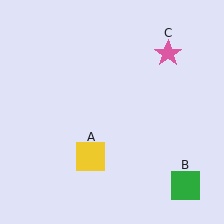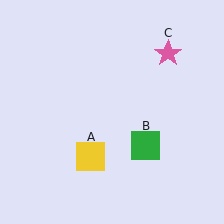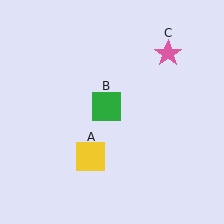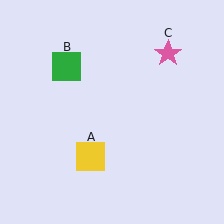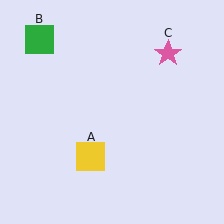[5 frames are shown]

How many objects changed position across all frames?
1 object changed position: green square (object B).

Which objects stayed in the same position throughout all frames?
Yellow square (object A) and pink star (object C) remained stationary.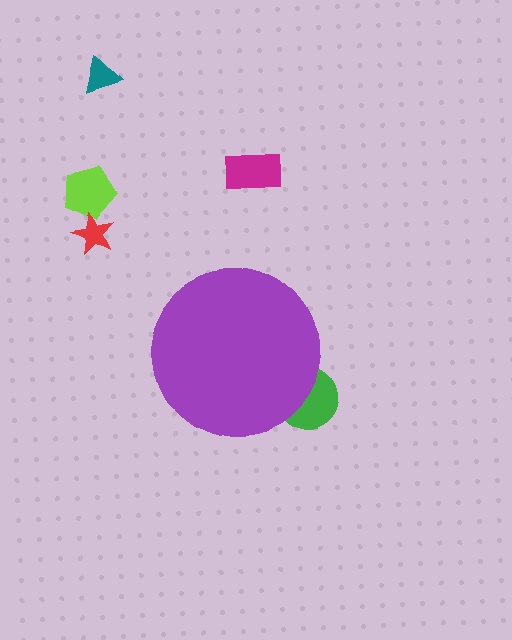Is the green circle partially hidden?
Yes, the green circle is partially hidden behind the purple circle.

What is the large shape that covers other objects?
A purple circle.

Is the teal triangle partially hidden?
No, the teal triangle is fully visible.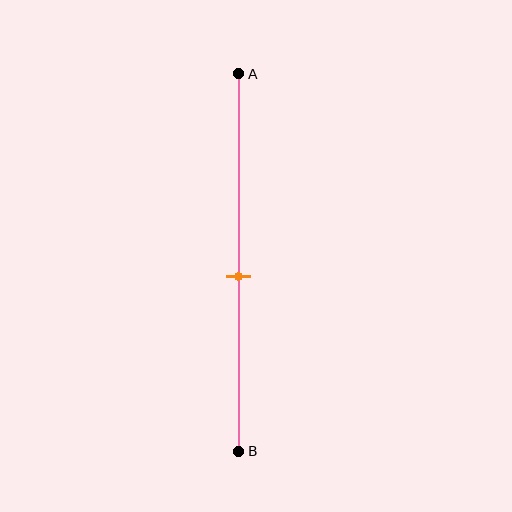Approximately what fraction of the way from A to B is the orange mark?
The orange mark is approximately 55% of the way from A to B.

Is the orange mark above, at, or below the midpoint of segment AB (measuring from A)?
The orange mark is below the midpoint of segment AB.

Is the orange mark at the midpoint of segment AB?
No, the mark is at about 55% from A, not at the 50% midpoint.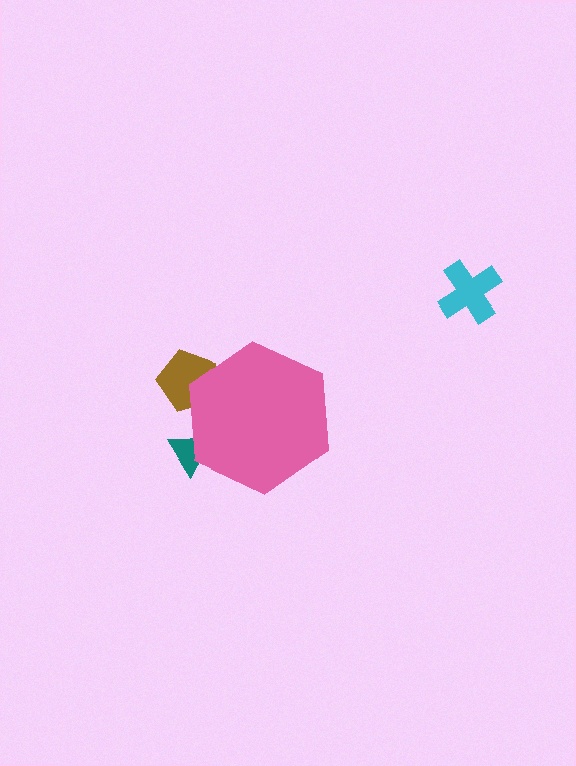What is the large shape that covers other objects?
A pink hexagon.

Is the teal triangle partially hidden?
Yes, the teal triangle is partially hidden behind the pink hexagon.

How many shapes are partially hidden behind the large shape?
2 shapes are partially hidden.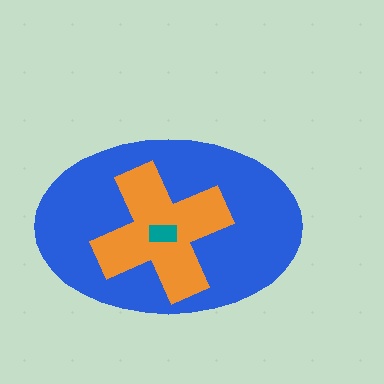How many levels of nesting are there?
3.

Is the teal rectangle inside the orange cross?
Yes.